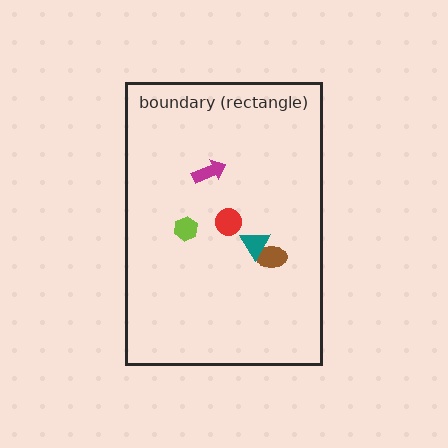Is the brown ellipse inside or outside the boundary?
Inside.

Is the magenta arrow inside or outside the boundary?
Inside.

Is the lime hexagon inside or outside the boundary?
Inside.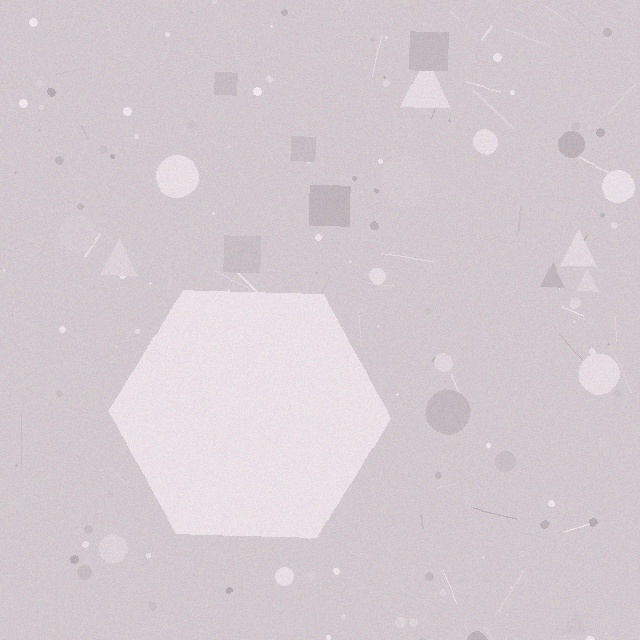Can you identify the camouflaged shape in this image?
The camouflaged shape is a hexagon.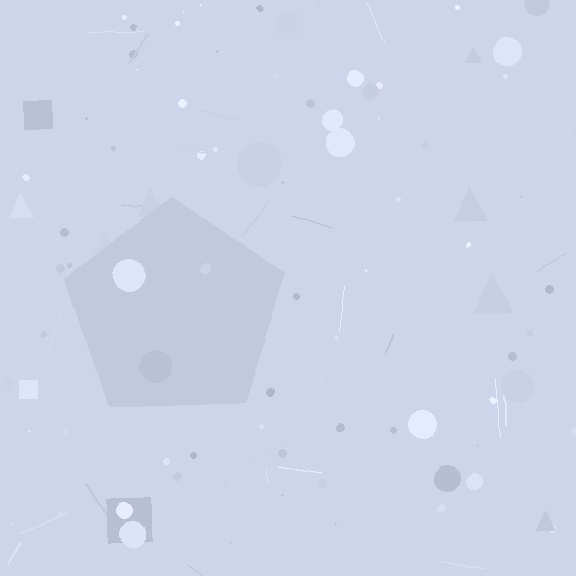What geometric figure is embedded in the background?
A pentagon is embedded in the background.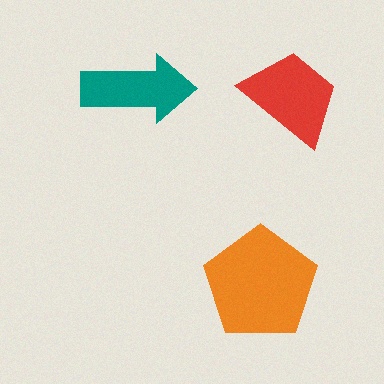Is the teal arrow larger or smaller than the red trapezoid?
Smaller.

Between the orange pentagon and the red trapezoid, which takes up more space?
The orange pentagon.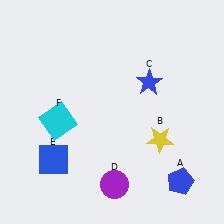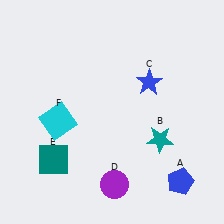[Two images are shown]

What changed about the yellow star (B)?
In Image 1, B is yellow. In Image 2, it changed to teal.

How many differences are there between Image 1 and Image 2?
There are 2 differences between the two images.